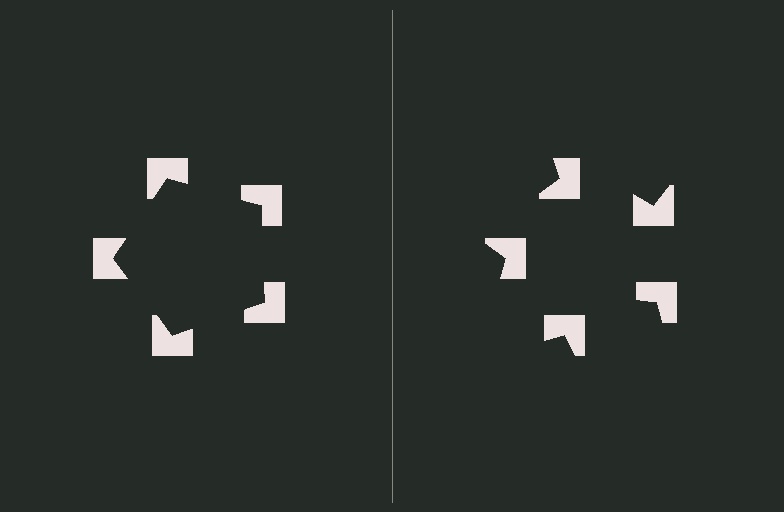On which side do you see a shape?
An illusory pentagon appears on the left side. On the right side the wedge cuts are rotated, so no coherent shape forms.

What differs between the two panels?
The notched squares are positioned identically on both sides; only the wedge orientations differ. On the left they align to a pentagon; on the right they are misaligned.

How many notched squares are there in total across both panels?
10 — 5 on each side.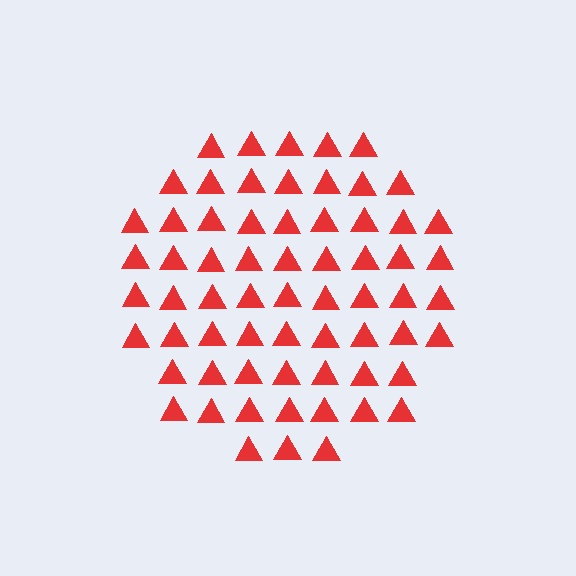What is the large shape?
The large shape is a circle.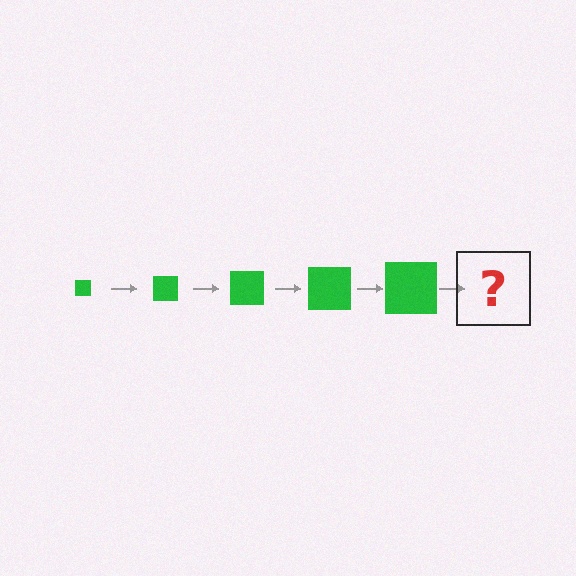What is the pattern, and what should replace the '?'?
The pattern is that the square gets progressively larger each step. The '?' should be a green square, larger than the previous one.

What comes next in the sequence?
The next element should be a green square, larger than the previous one.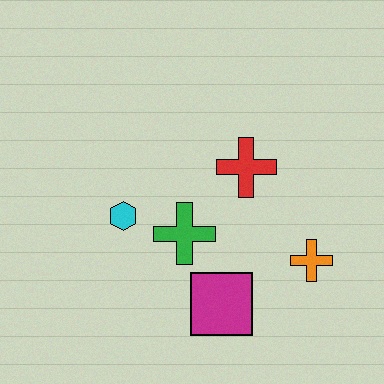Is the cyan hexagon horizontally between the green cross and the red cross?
No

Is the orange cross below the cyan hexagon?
Yes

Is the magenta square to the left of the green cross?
No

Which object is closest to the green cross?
The cyan hexagon is closest to the green cross.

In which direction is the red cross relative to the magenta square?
The red cross is above the magenta square.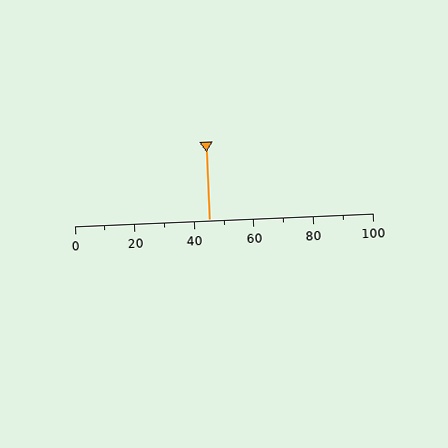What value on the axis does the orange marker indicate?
The marker indicates approximately 45.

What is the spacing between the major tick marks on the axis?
The major ticks are spaced 20 apart.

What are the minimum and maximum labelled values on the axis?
The axis runs from 0 to 100.